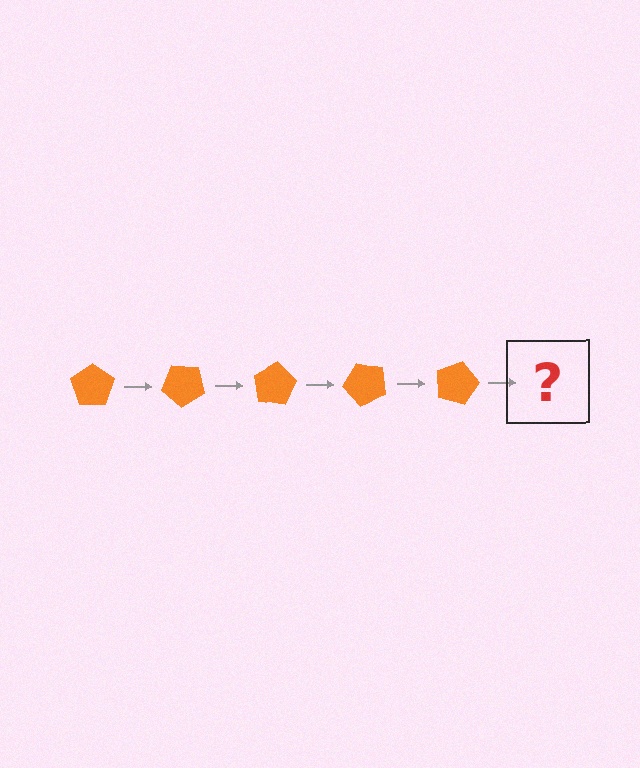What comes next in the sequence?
The next element should be an orange pentagon rotated 200 degrees.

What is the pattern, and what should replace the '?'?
The pattern is that the pentagon rotates 40 degrees each step. The '?' should be an orange pentagon rotated 200 degrees.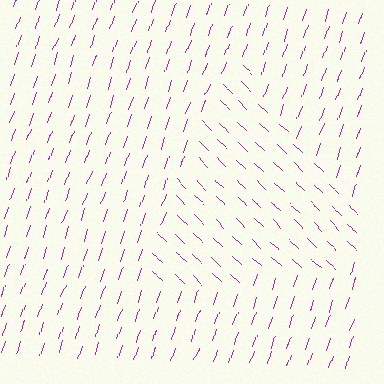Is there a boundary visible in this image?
Yes, there is a texture boundary formed by a change in line orientation.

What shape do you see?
I see a triangle.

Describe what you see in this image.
The image is filled with small magenta line segments. A triangle region in the image has lines oriented differently from the surrounding lines, creating a visible texture boundary.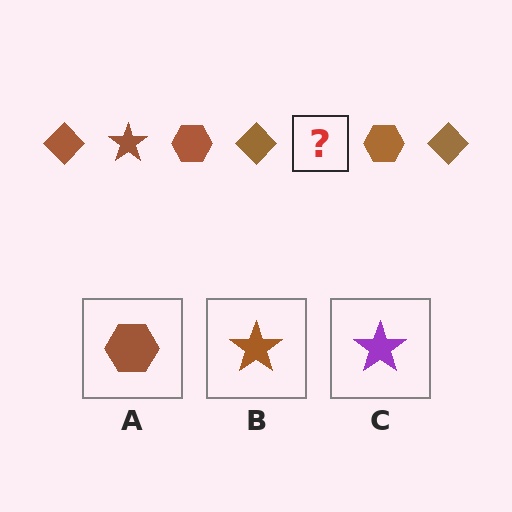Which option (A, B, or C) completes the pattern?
B.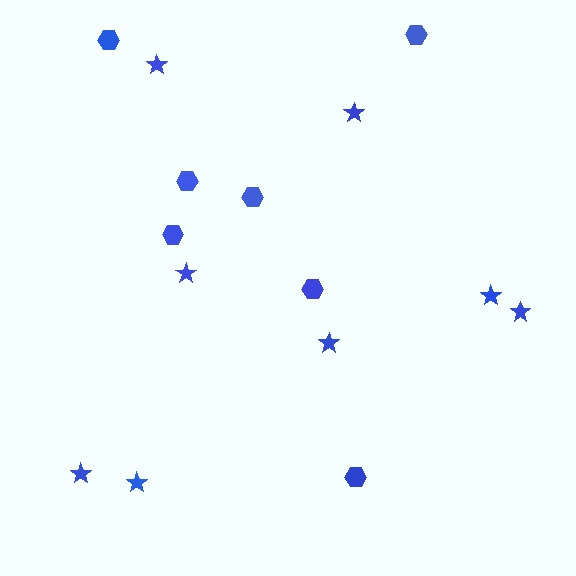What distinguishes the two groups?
There are 2 groups: one group of hexagons (7) and one group of stars (8).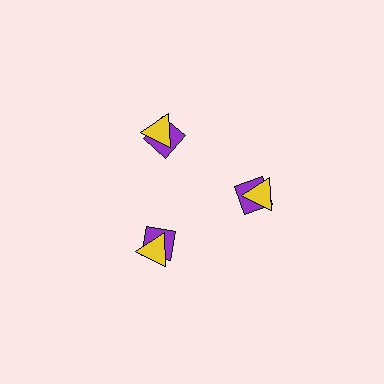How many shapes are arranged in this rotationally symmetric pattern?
There are 6 shapes, arranged in 3 groups of 2.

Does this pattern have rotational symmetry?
Yes, this pattern has 3-fold rotational symmetry. It looks the same after rotating 120 degrees around the center.